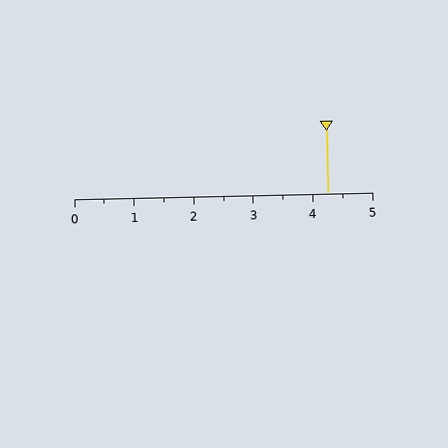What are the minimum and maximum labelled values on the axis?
The axis runs from 0 to 5.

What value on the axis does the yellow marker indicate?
The marker indicates approximately 4.2.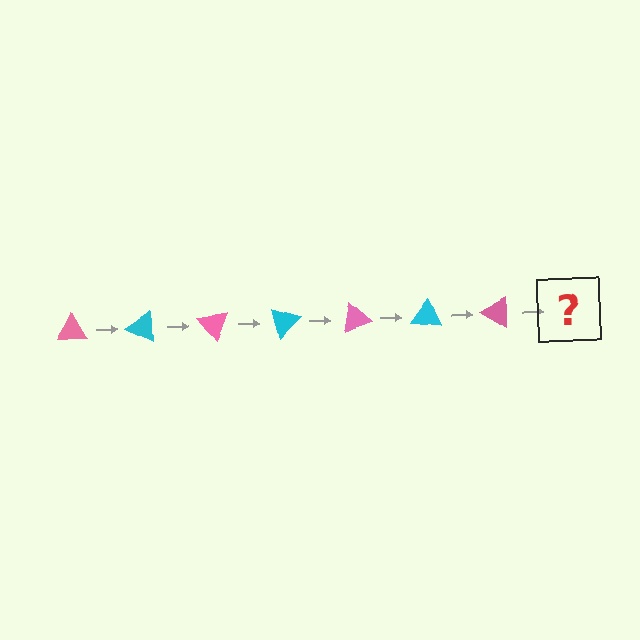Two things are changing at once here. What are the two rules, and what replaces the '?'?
The two rules are that it rotates 25 degrees each step and the color cycles through pink and cyan. The '?' should be a cyan triangle, rotated 175 degrees from the start.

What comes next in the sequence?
The next element should be a cyan triangle, rotated 175 degrees from the start.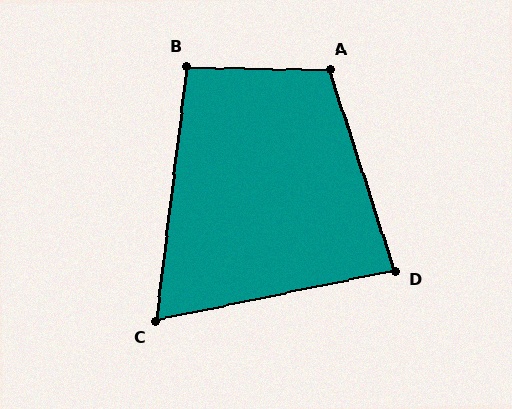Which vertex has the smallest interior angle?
C, at approximately 71 degrees.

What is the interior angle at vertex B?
Approximately 96 degrees (obtuse).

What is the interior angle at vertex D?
Approximately 84 degrees (acute).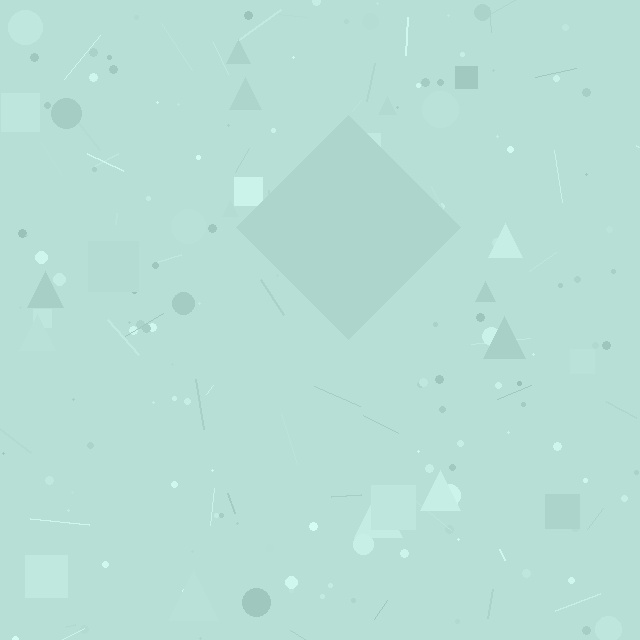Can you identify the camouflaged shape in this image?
The camouflaged shape is a diamond.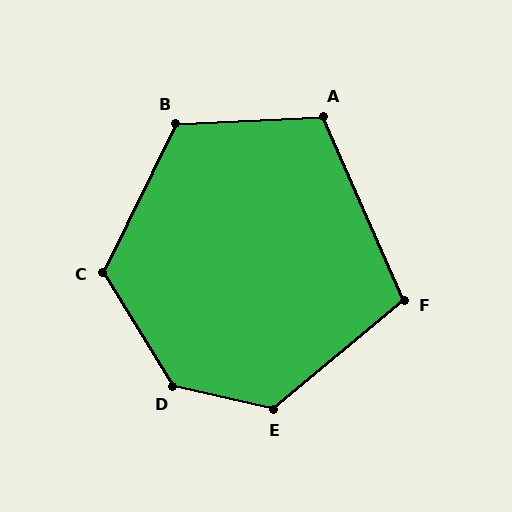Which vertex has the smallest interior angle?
F, at approximately 106 degrees.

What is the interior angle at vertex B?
Approximately 119 degrees (obtuse).